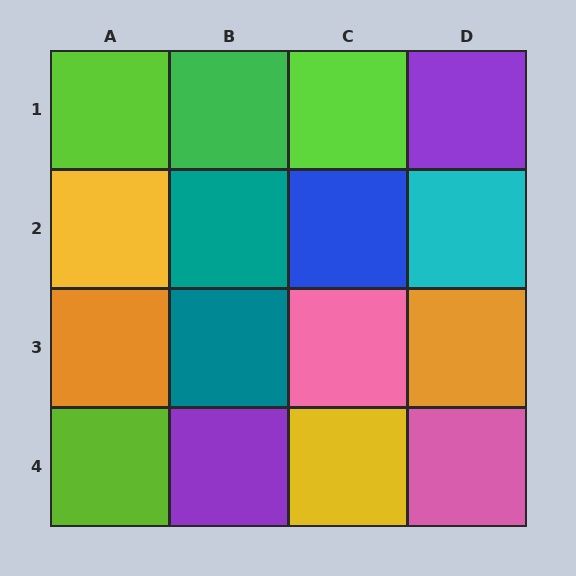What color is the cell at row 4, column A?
Lime.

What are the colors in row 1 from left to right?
Lime, green, lime, purple.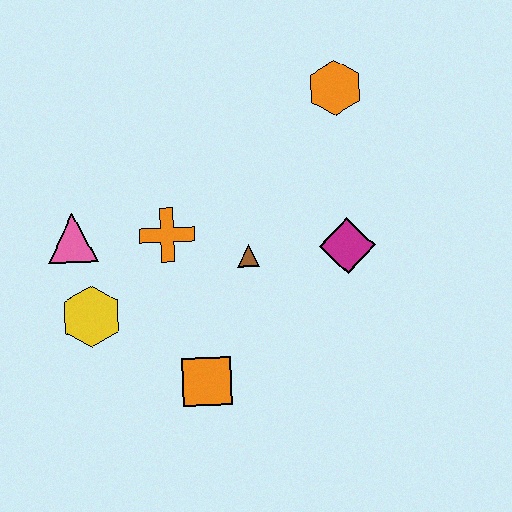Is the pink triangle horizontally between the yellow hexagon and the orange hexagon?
No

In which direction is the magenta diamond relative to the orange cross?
The magenta diamond is to the right of the orange cross.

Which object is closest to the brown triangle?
The orange cross is closest to the brown triangle.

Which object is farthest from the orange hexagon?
The yellow hexagon is farthest from the orange hexagon.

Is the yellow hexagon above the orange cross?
No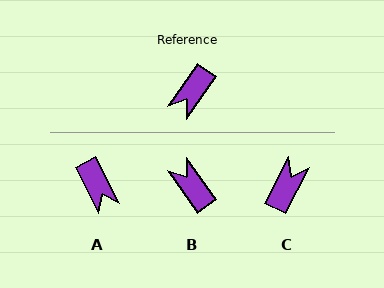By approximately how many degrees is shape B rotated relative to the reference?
Approximately 110 degrees clockwise.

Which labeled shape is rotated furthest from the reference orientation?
C, about 173 degrees away.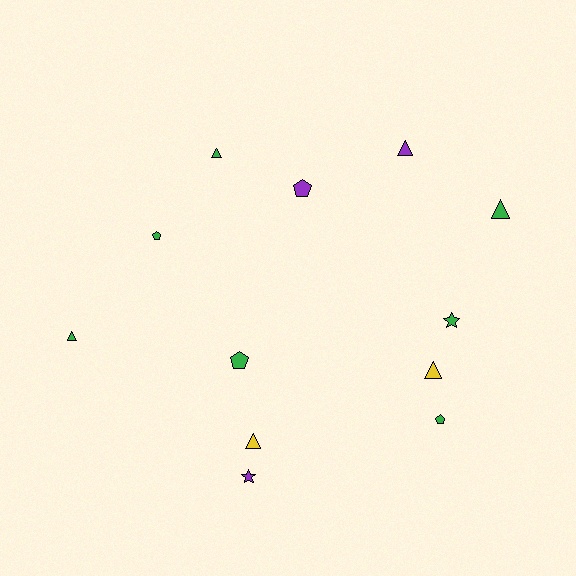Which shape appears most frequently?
Triangle, with 6 objects.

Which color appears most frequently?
Green, with 7 objects.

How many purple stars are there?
There is 1 purple star.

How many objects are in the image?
There are 12 objects.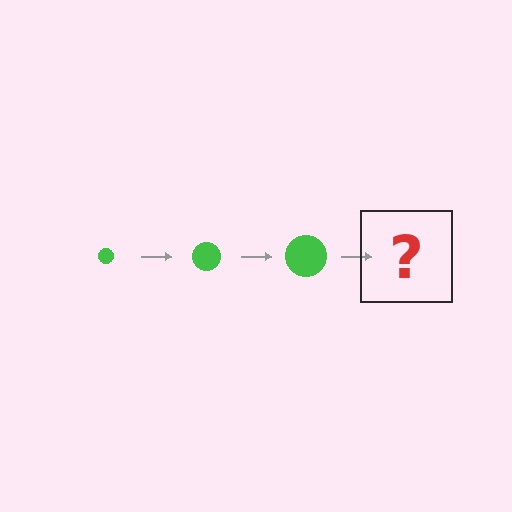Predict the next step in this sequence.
The next step is a green circle, larger than the previous one.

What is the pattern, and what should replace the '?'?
The pattern is that the circle gets progressively larger each step. The '?' should be a green circle, larger than the previous one.